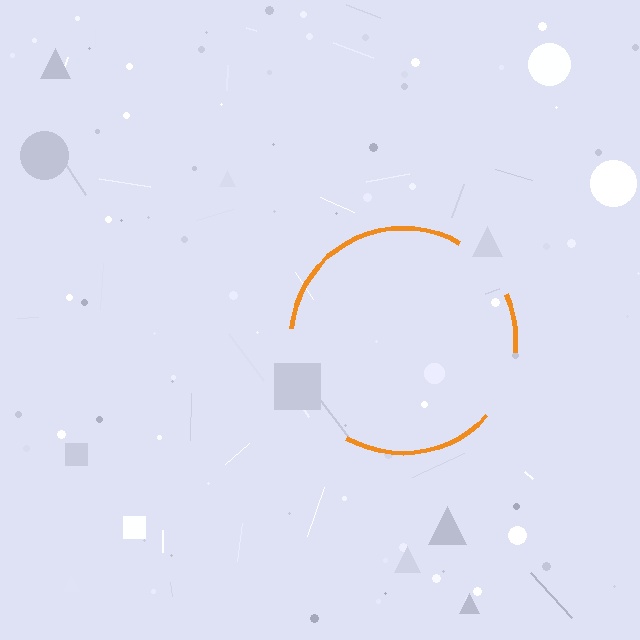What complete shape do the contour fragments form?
The contour fragments form a circle.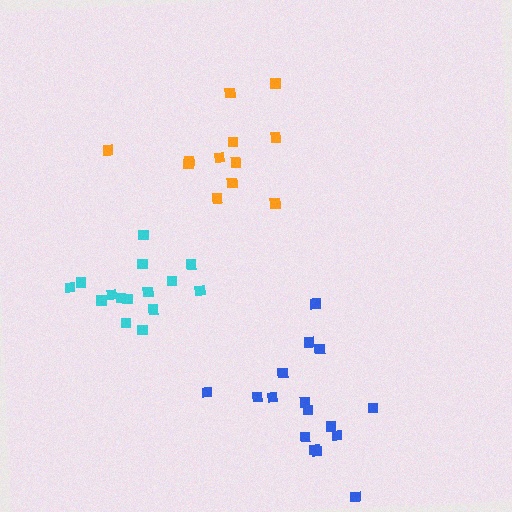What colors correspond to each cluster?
The clusters are colored: blue, orange, cyan.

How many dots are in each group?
Group 1: 16 dots, Group 2: 12 dots, Group 3: 15 dots (43 total).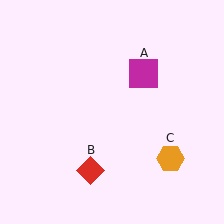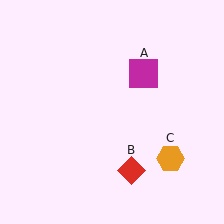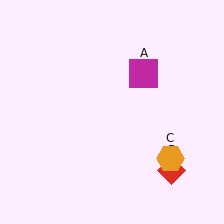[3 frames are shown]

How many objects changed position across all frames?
1 object changed position: red diamond (object B).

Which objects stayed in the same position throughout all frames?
Magenta square (object A) and orange hexagon (object C) remained stationary.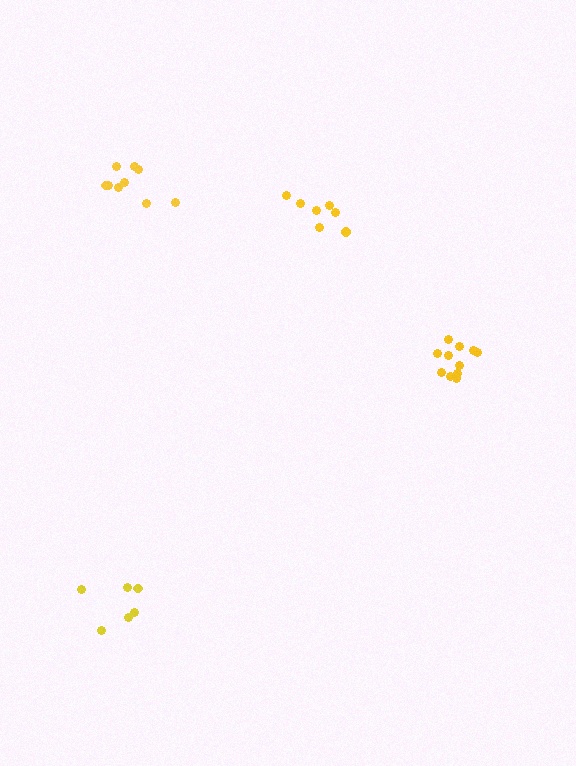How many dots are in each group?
Group 1: 7 dots, Group 2: 6 dots, Group 3: 9 dots, Group 4: 11 dots (33 total).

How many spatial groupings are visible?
There are 4 spatial groupings.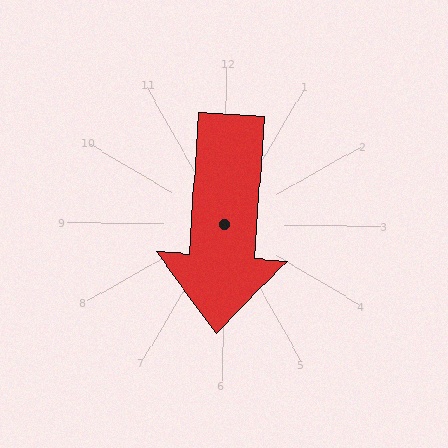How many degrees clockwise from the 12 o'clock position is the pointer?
Approximately 184 degrees.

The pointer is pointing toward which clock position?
Roughly 6 o'clock.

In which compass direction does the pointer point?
South.